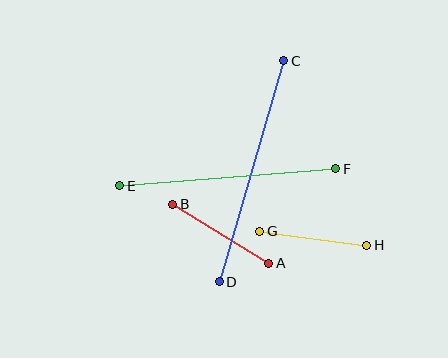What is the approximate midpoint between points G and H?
The midpoint is at approximately (313, 238) pixels.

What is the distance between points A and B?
The distance is approximately 113 pixels.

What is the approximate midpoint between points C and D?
The midpoint is at approximately (251, 171) pixels.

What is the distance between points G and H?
The distance is approximately 108 pixels.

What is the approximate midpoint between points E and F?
The midpoint is at approximately (228, 177) pixels.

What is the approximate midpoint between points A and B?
The midpoint is at approximately (221, 234) pixels.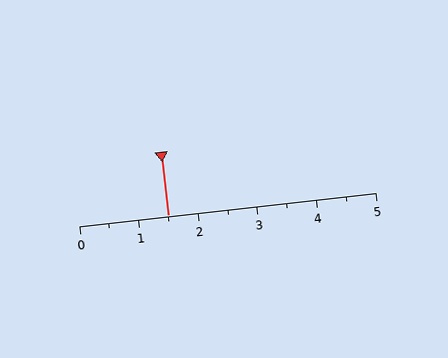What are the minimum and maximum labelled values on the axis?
The axis runs from 0 to 5.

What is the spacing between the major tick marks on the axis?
The major ticks are spaced 1 apart.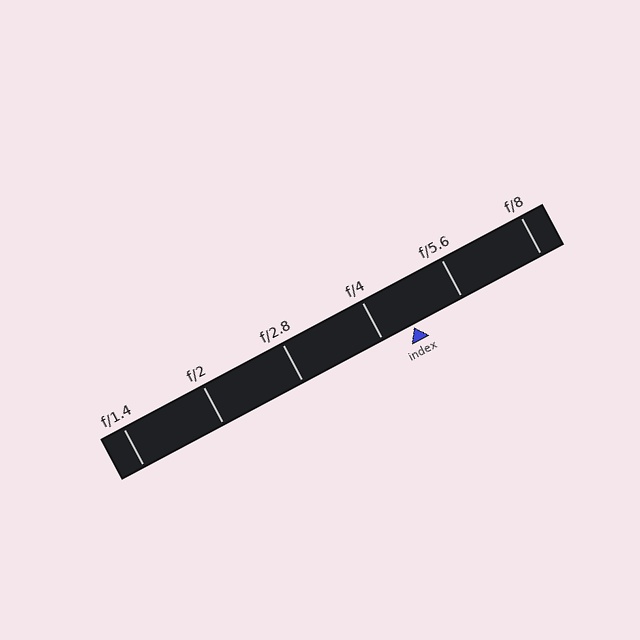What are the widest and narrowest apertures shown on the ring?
The widest aperture shown is f/1.4 and the narrowest is f/8.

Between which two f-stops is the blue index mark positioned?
The index mark is between f/4 and f/5.6.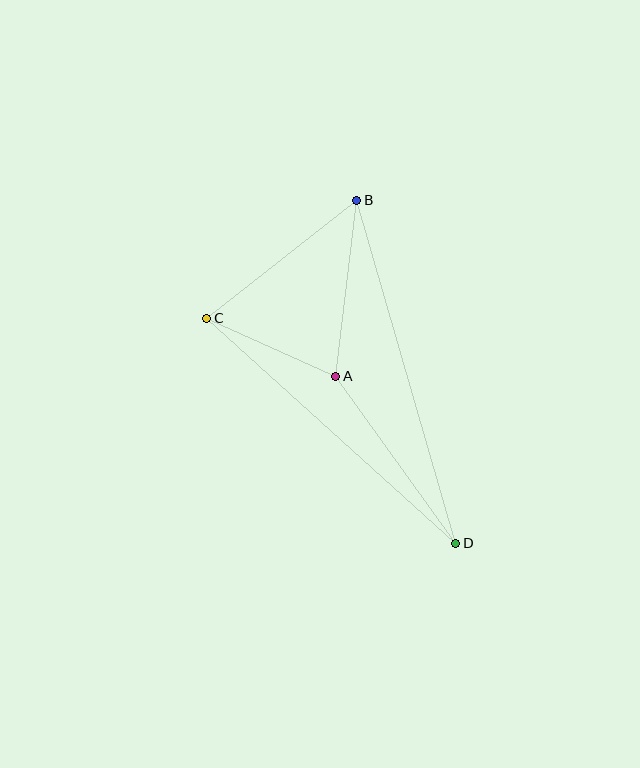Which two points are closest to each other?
Points A and C are closest to each other.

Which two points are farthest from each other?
Points B and D are farthest from each other.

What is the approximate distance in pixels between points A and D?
The distance between A and D is approximately 206 pixels.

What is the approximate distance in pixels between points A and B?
The distance between A and B is approximately 177 pixels.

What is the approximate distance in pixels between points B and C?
The distance between B and C is approximately 191 pixels.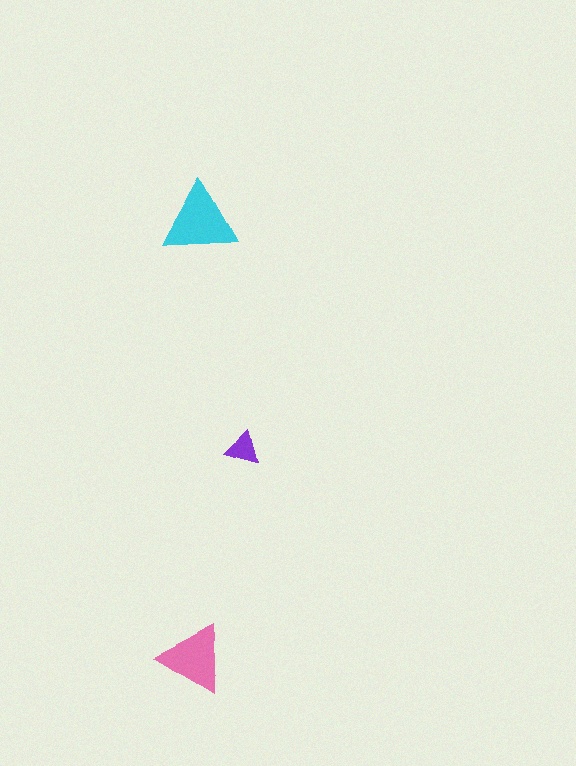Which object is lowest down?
The pink triangle is bottommost.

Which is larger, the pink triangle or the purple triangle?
The pink one.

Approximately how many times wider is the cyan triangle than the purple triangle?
About 2 times wider.